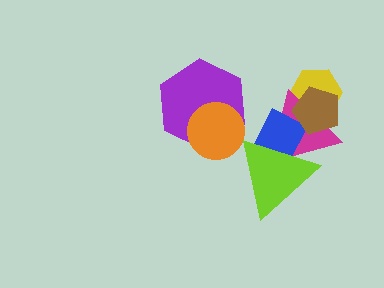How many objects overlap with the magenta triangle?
4 objects overlap with the magenta triangle.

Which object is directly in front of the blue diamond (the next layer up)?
The lime triangle is directly in front of the blue diamond.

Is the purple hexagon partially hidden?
Yes, it is partially covered by another shape.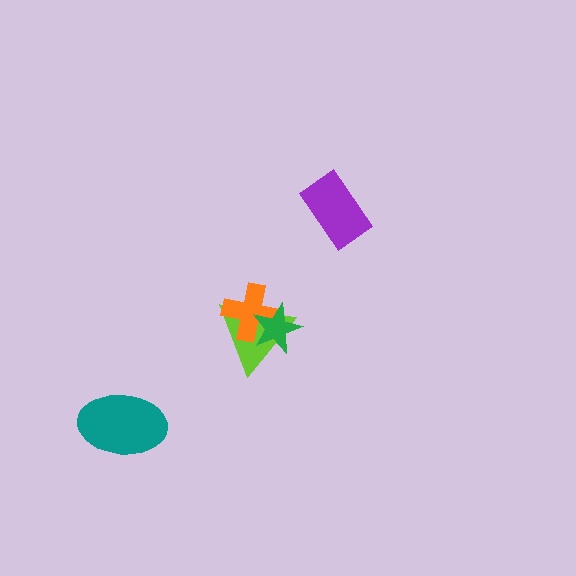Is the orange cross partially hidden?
Yes, it is partially covered by another shape.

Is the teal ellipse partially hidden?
No, no other shape covers it.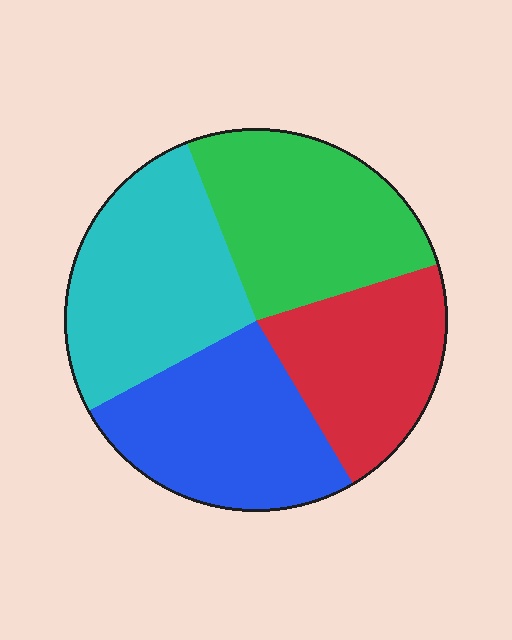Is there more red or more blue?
Blue.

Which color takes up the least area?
Red, at roughly 20%.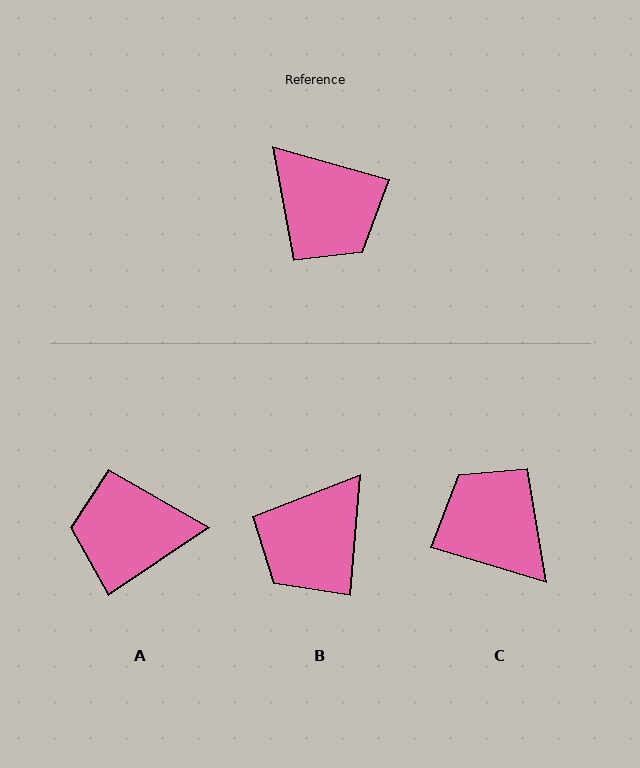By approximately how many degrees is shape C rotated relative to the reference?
Approximately 179 degrees counter-clockwise.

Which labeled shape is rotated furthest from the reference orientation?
C, about 179 degrees away.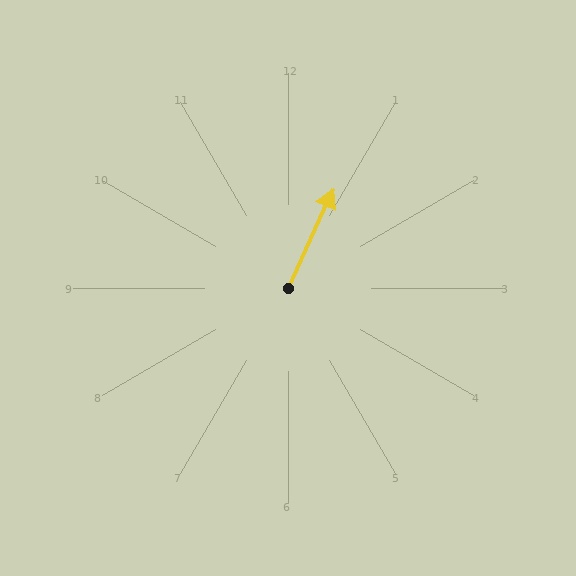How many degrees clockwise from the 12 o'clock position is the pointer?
Approximately 25 degrees.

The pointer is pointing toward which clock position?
Roughly 1 o'clock.